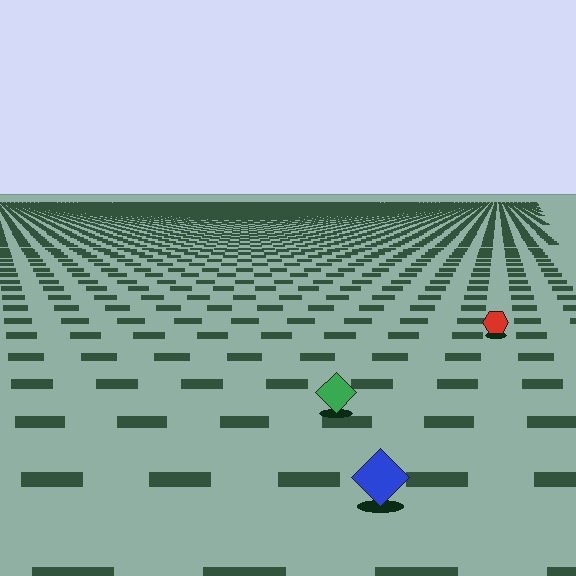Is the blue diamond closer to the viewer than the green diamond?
Yes. The blue diamond is closer — you can tell from the texture gradient: the ground texture is coarser near it.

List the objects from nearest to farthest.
From nearest to farthest: the blue diamond, the green diamond, the red hexagon.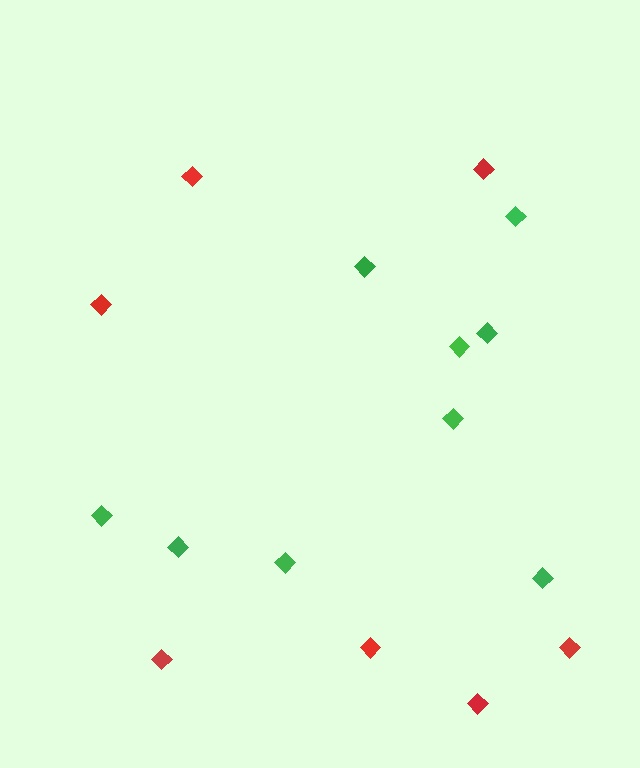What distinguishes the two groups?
There are 2 groups: one group of red diamonds (7) and one group of green diamonds (9).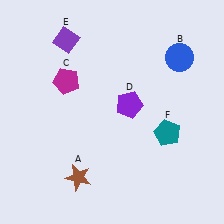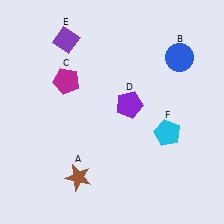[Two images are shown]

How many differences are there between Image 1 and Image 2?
There is 1 difference between the two images.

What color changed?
The pentagon (F) changed from teal in Image 1 to cyan in Image 2.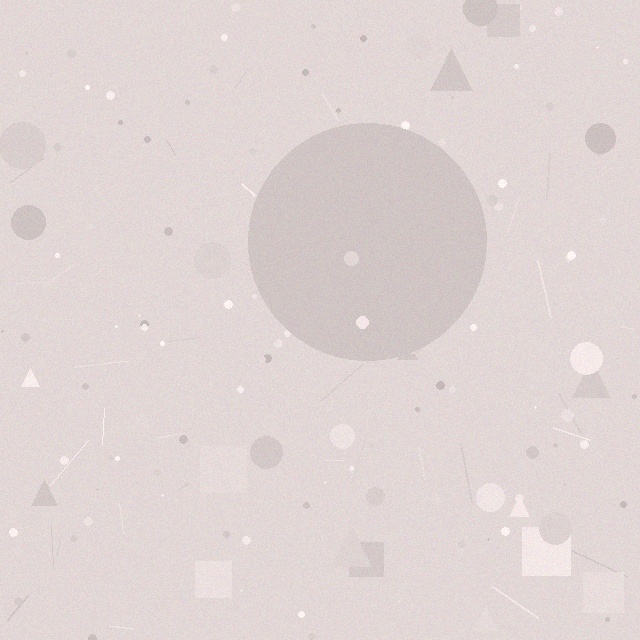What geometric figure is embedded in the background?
A circle is embedded in the background.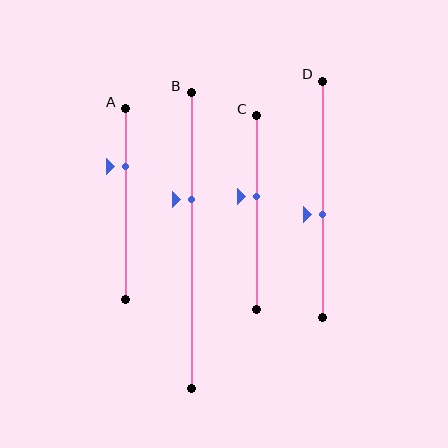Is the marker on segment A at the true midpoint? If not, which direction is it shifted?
No, the marker on segment A is shifted upward by about 20% of the segment length.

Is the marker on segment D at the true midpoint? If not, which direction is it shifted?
No, the marker on segment D is shifted downward by about 7% of the segment length.